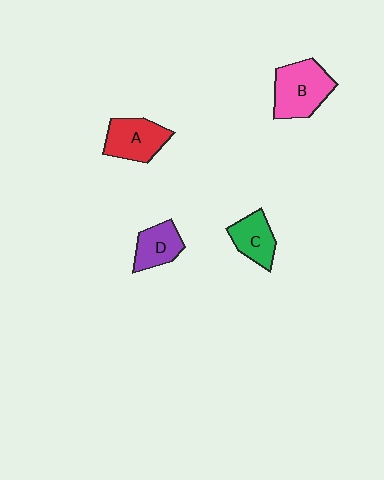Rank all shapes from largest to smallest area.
From largest to smallest: B (pink), A (red), C (green), D (purple).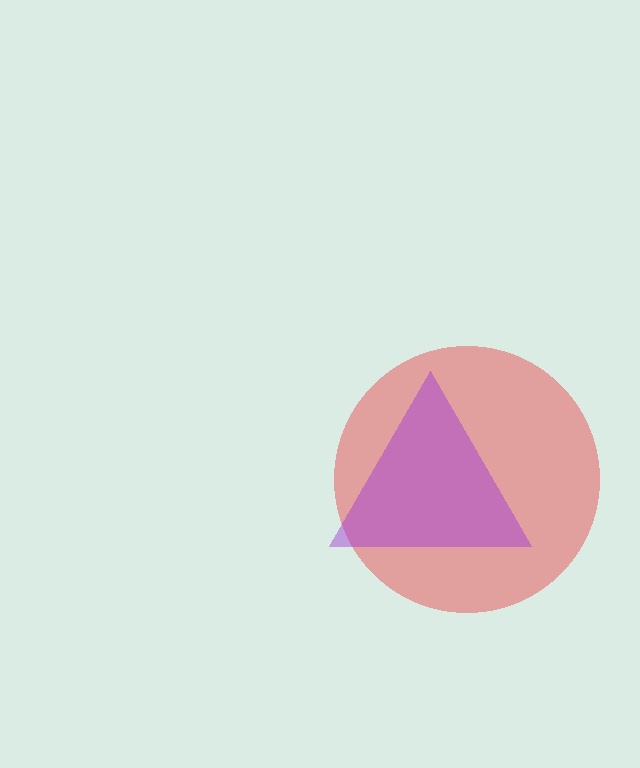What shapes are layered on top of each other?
The layered shapes are: a red circle, a purple triangle.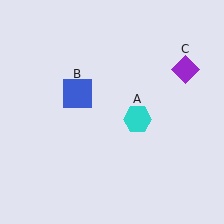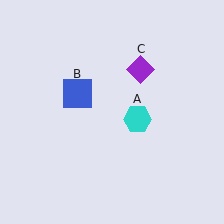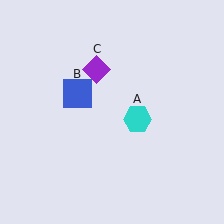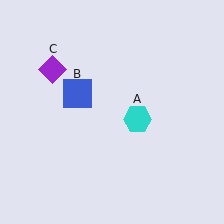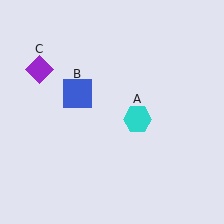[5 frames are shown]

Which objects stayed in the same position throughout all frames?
Cyan hexagon (object A) and blue square (object B) remained stationary.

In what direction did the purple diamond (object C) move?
The purple diamond (object C) moved left.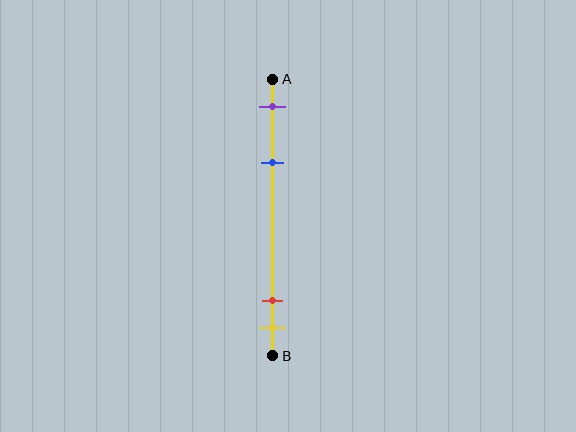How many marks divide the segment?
There are 4 marks dividing the segment.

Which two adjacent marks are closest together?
The red and yellow marks are the closest adjacent pair.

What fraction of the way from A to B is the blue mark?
The blue mark is approximately 30% (0.3) of the way from A to B.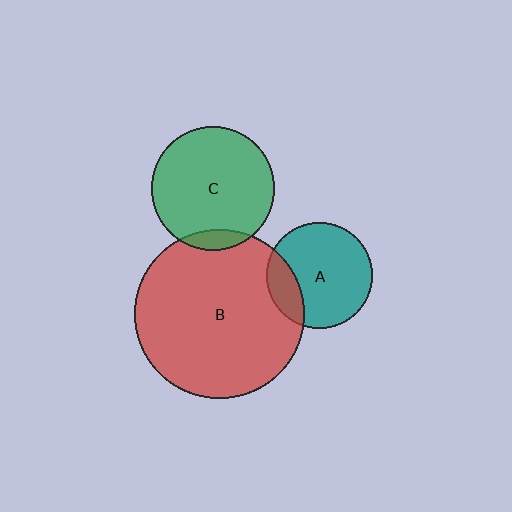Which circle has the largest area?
Circle B (red).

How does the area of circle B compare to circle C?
Approximately 1.9 times.